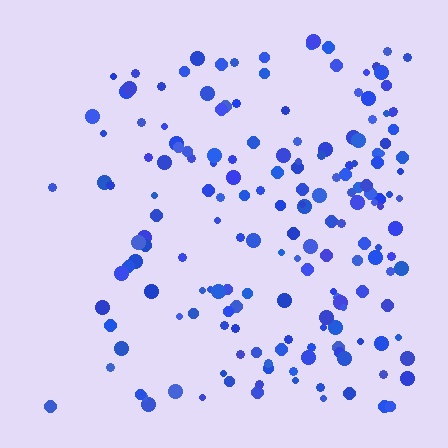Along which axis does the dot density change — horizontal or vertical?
Horizontal.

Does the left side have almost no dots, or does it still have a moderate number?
Still a moderate number, just noticeably fewer than the right.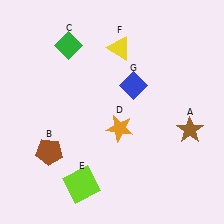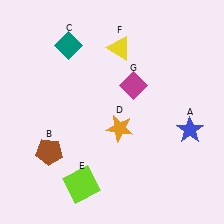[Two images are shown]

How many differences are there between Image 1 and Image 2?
There are 3 differences between the two images.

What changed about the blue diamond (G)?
In Image 1, G is blue. In Image 2, it changed to magenta.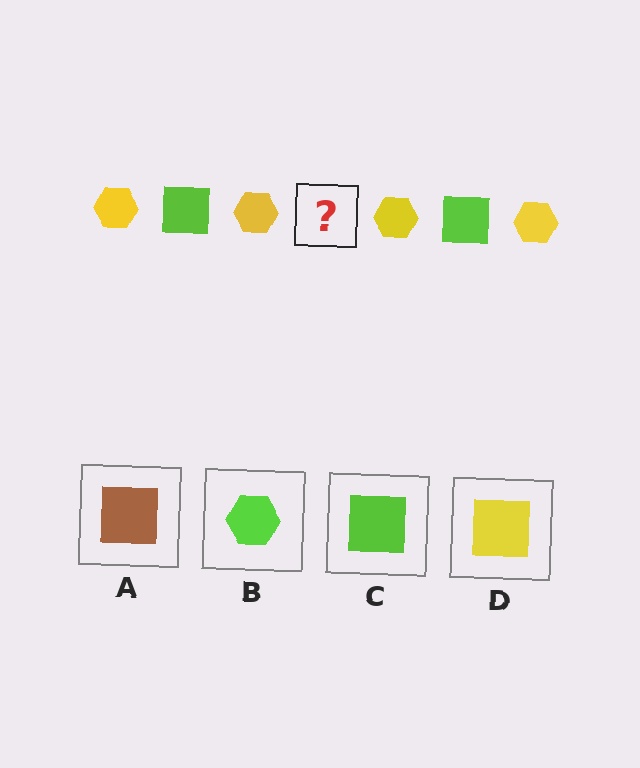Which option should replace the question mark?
Option C.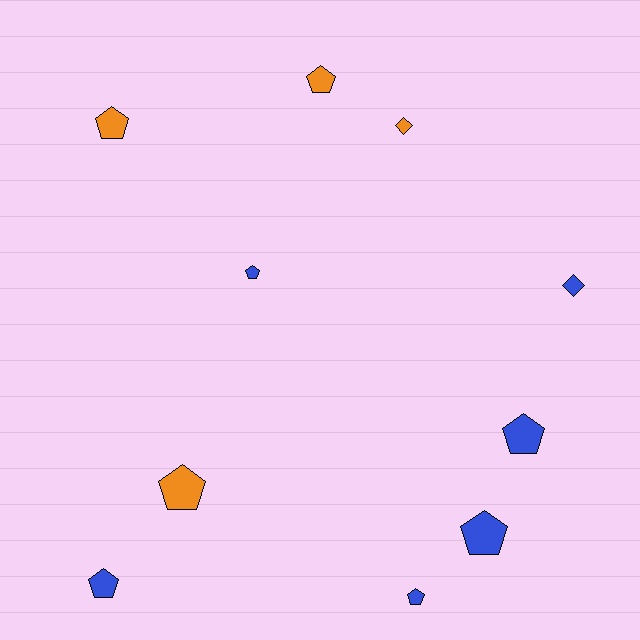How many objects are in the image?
There are 10 objects.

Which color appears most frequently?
Blue, with 6 objects.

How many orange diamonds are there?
There is 1 orange diamond.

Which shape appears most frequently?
Pentagon, with 8 objects.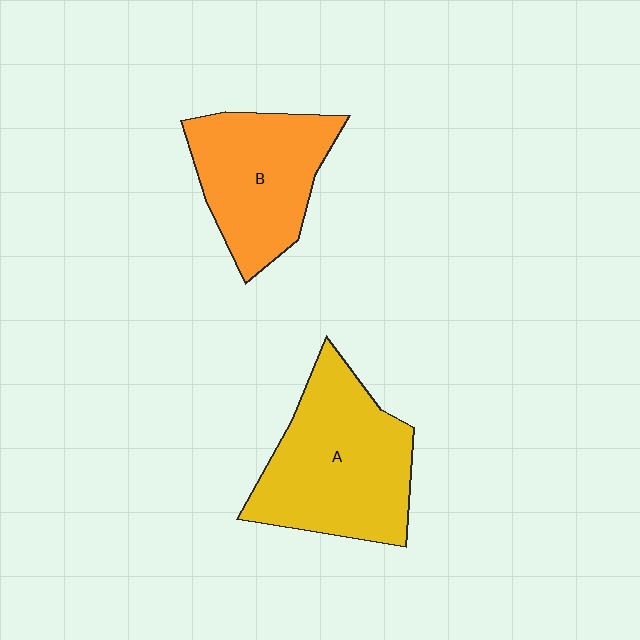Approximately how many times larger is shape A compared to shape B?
Approximately 1.3 times.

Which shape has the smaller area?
Shape B (orange).